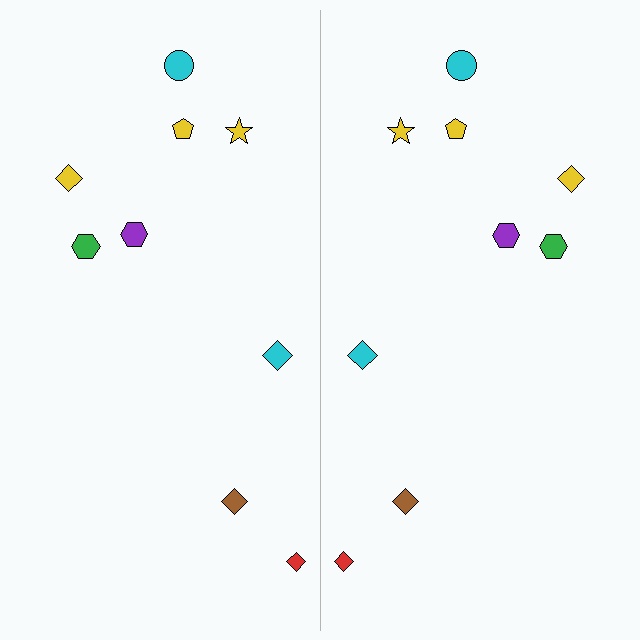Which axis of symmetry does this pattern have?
The pattern has a vertical axis of symmetry running through the center of the image.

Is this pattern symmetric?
Yes, this pattern has bilateral (reflection) symmetry.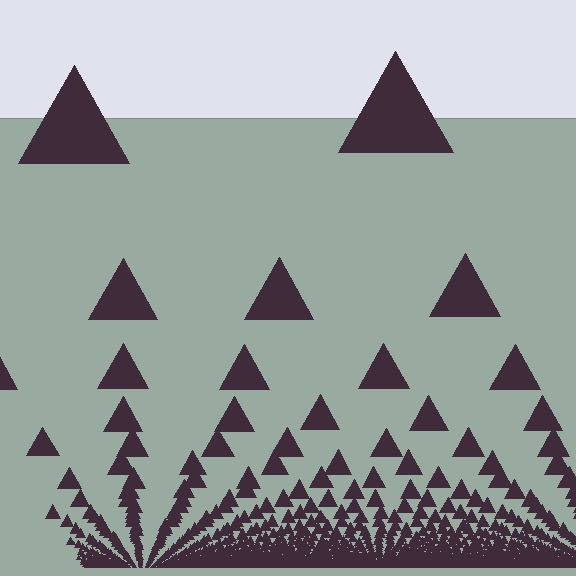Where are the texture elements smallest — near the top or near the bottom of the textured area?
Near the bottom.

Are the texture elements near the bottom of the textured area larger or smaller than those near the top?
Smaller. The gradient is inverted — elements near the bottom are smaller and denser.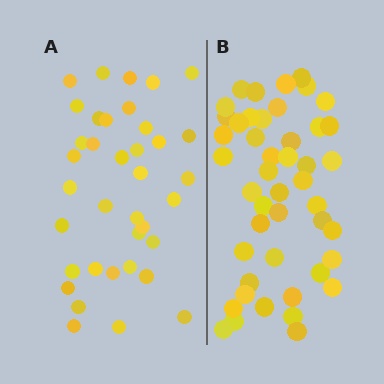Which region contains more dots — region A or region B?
Region B (the right region) has more dots.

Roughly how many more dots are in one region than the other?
Region B has roughly 8 or so more dots than region A.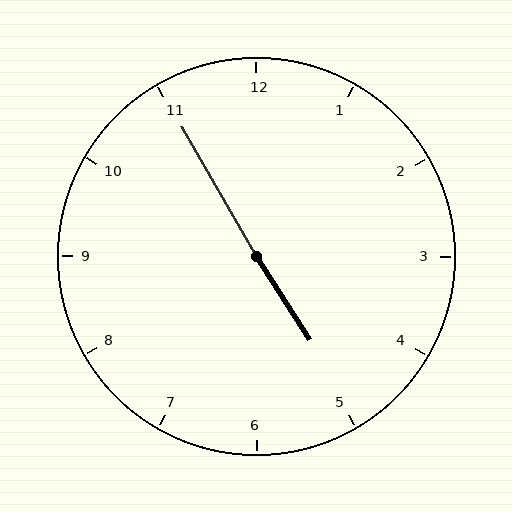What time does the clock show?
4:55.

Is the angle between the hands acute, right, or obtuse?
It is obtuse.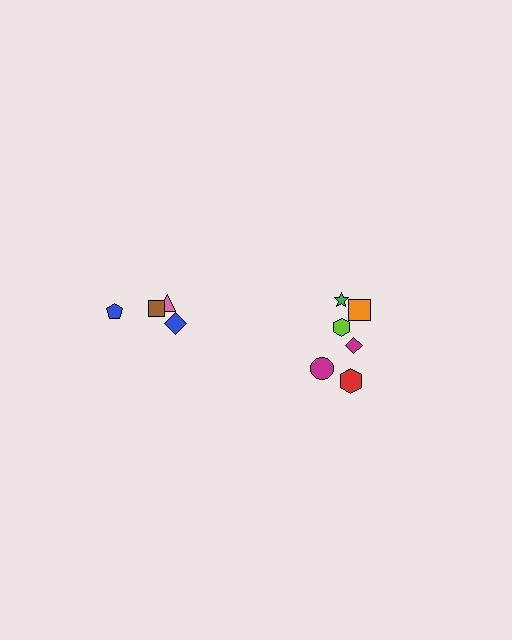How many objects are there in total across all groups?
There are 10 objects.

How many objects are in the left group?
There are 4 objects.